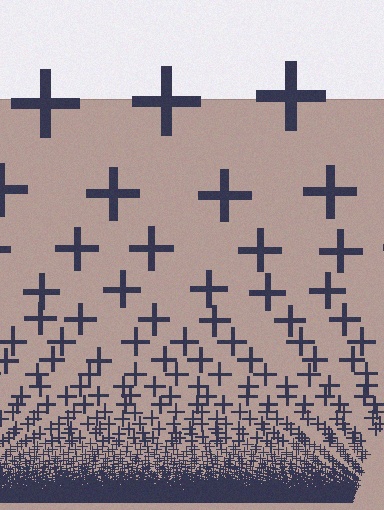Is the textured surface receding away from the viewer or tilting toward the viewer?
The surface appears to tilt toward the viewer. Texture elements get larger and sparser toward the top.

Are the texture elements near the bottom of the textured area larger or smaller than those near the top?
Smaller. The gradient is inverted — elements near the bottom are smaller and denser.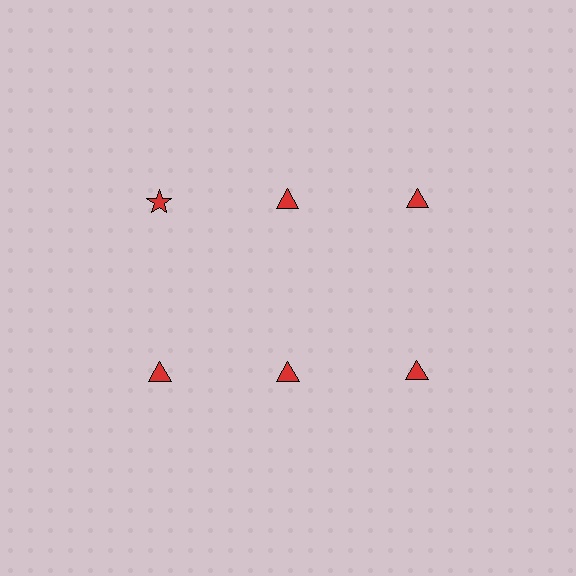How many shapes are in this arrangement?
There are 6 shapes arranged in a grid pattern.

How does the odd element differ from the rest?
It has a different shape: star instead of triangle.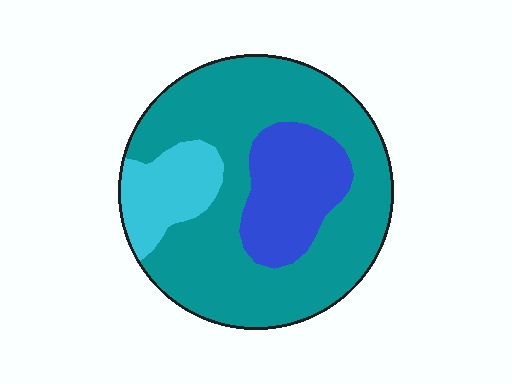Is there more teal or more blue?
Teal.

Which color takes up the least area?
Cyan, at roughly 15%.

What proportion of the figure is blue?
Blue covers about 20% of the figure.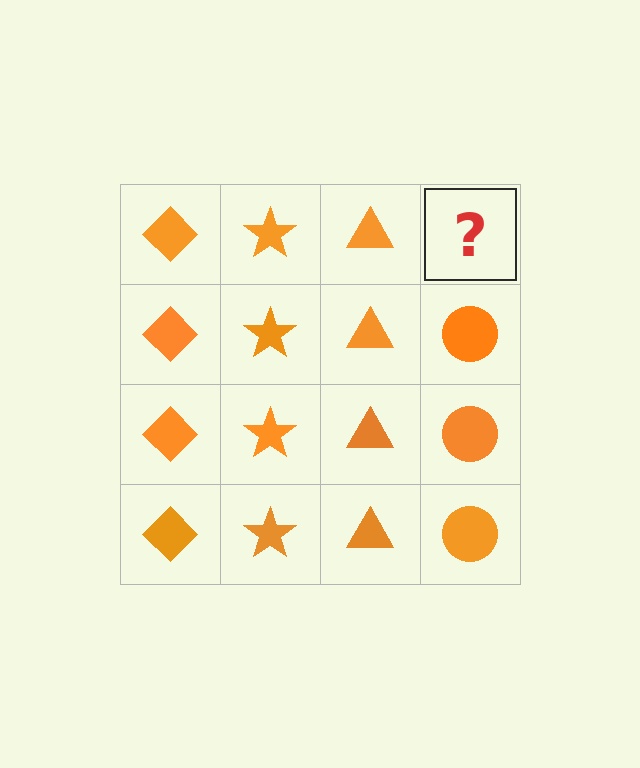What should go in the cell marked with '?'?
The missing cell should contain an orange circle.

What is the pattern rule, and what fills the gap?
The rule is that each column has a consistent shape. The gap should be filled with an orange circle.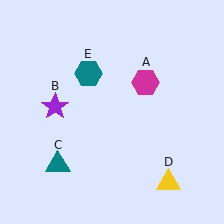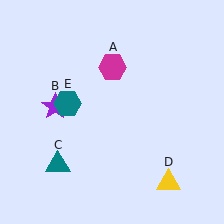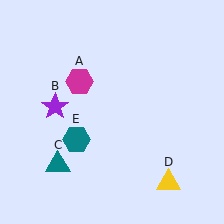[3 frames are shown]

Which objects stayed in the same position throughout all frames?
Purple star (object B) and teal triangle (object C) and yellow triangle (object D) remained stationary.